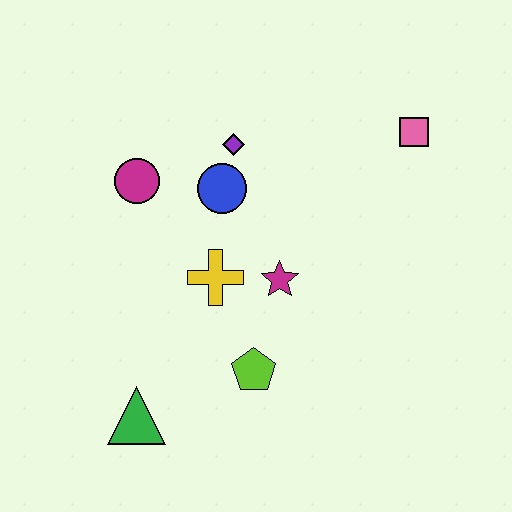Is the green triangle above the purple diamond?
No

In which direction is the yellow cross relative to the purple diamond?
The yellow cross is below the purple diamond.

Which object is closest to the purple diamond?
The blue circle is closest to the purple diamond.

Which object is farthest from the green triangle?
The pink square is farthest from the green triangle.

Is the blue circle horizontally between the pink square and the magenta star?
No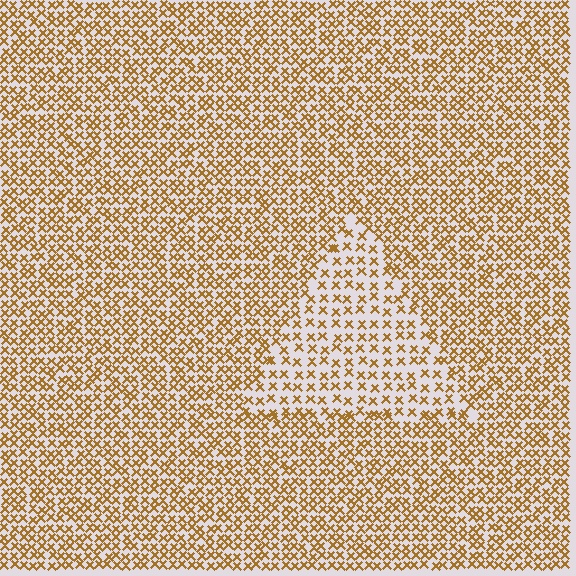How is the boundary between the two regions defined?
The boundary is defined by a change in element density (approximately 1.8x ratio). All elements are the same color, size, and shape.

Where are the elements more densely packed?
The elements are more densely packed outside the triangle boundary.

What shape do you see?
I see a triangle.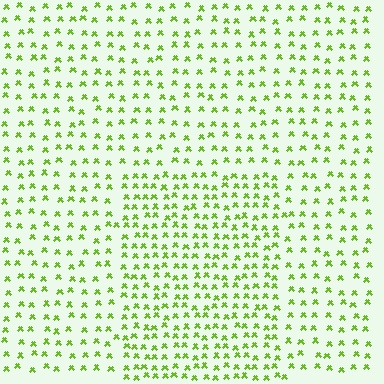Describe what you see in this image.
The image contains small lime elements arranged at two different densities. A rectangle-shaped region is visible where the elements are more densely packed than the surrounding area.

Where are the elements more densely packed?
The elements are more densely packed inside the rectangle boundary.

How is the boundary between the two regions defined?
The boundary is defined by a change in element density (approximately 1.7x ratio). All elements are the same color, size, and shape.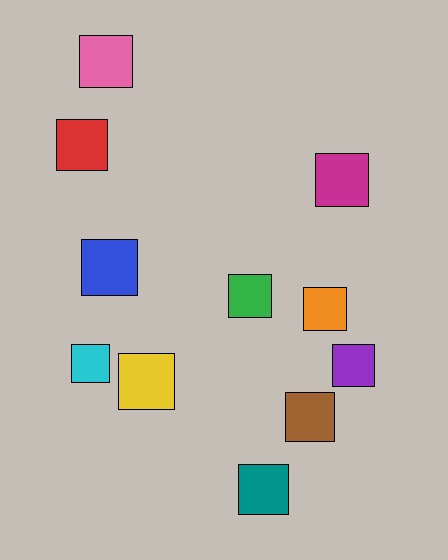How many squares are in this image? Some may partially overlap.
There are 11 squares.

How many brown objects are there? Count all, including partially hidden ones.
There is 1 brown object.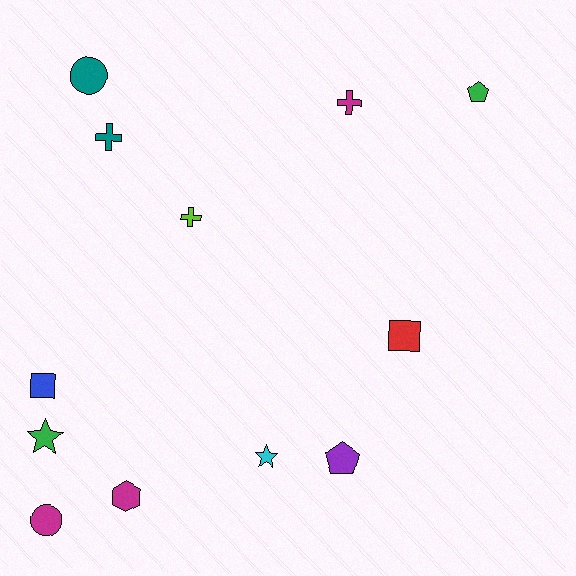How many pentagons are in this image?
There are 2 pentagons.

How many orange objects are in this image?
There are no orange objects.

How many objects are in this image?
There are 12 objects.